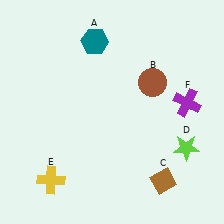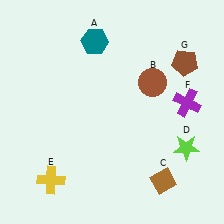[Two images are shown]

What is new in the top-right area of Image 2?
A brown pentagon (G) was added in the top-right area of Image 2.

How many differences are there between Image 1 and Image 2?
There is 1 difference between the two images.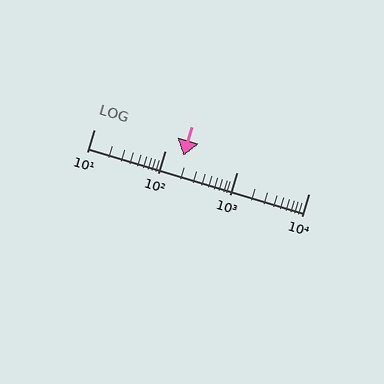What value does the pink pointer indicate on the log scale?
The pointer indicates approximately 180.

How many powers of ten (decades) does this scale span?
The scale spans 3 decades, from 10 to 10000.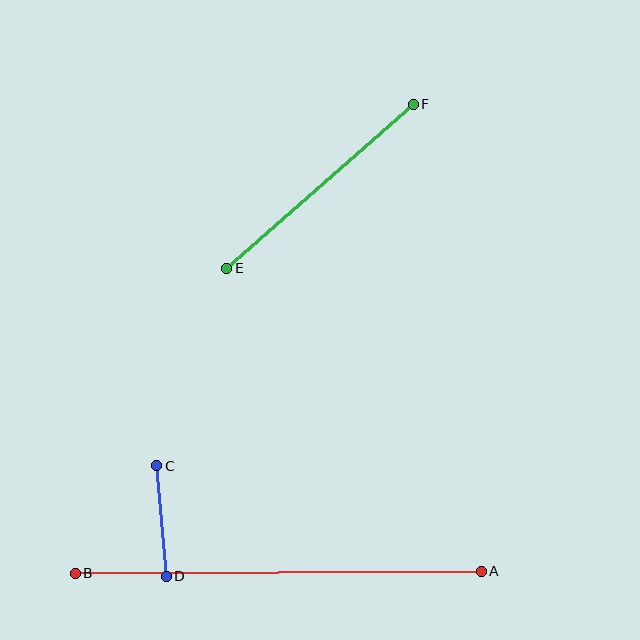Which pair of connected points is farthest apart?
Points A and B are farthest apart.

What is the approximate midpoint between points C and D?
The midpoint is at approximately (161, 521) pixels.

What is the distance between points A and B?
The distance is approximately 406 pixels.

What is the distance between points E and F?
The distance is approximately 248 pixels.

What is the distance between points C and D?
The distance is approximately 111 pixels.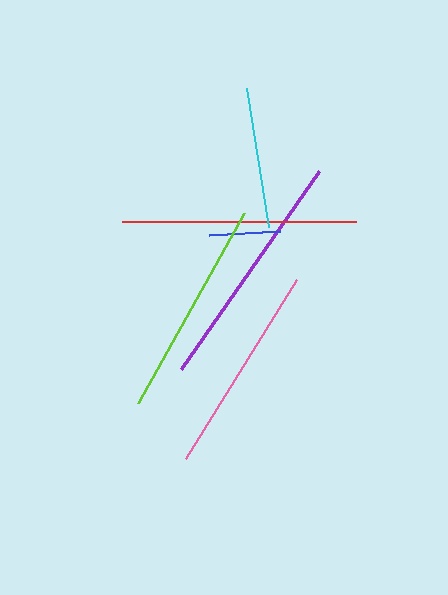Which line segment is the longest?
The purple line is the longest at approximately 241 pixels.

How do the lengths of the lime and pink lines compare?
The lime and pink lines are approximately the same length.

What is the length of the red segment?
The red segment is approximately 234 pixels long.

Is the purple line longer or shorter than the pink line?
The purple line is longer than the pink line.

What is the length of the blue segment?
The blue segment is approximately 71 pixels long.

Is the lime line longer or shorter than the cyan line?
The lime line is longer than the cyan line.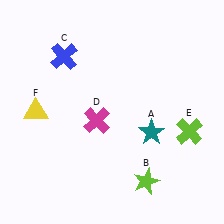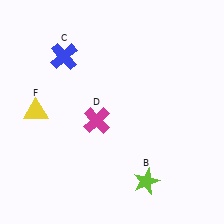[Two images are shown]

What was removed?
The lime cross (E), the teal star (A) were removed in Image 2.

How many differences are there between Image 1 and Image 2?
There are 2 differences between the two images.